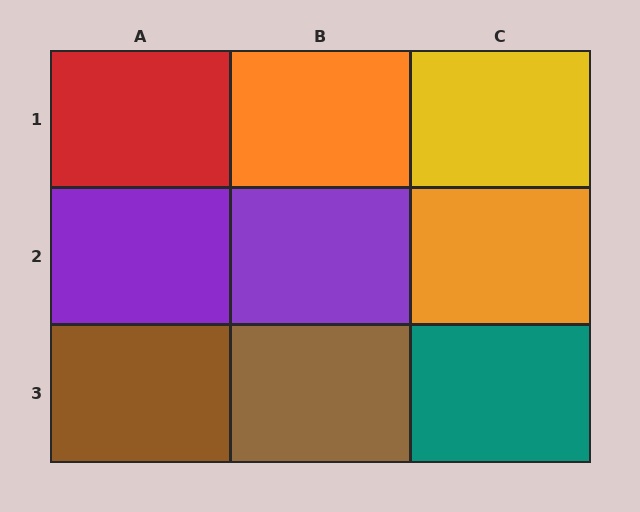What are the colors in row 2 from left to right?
Purple, purple, orange.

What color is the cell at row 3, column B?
Brown.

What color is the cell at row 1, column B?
Orange.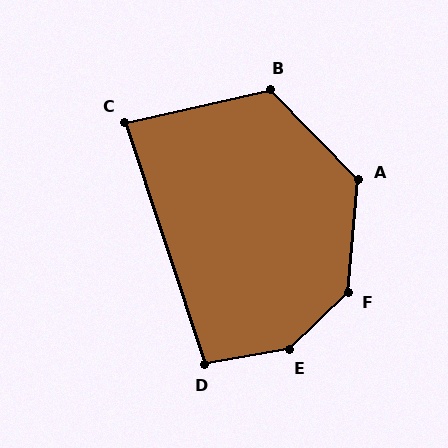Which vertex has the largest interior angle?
E, at approximately 145 degrees.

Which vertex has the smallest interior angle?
C, at approximately 84 degrees.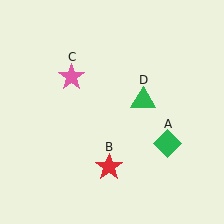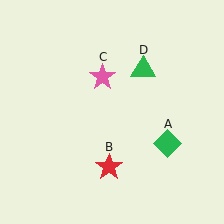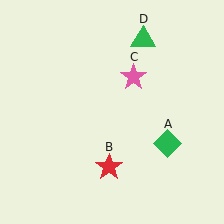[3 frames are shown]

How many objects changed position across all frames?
2 objects changed position: pink star (object C), green triangle (object D).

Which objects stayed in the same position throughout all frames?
Green diamond (object A) and red star (object B) remained stationary.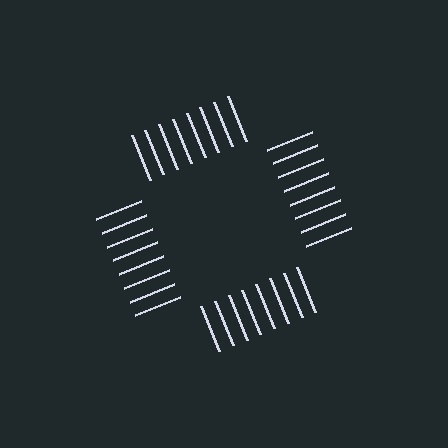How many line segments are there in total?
32 — 8 along each of the 4 edges.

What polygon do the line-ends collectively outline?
An illusory square — the line segments terminate on its edges but no continuous stroke is drawn.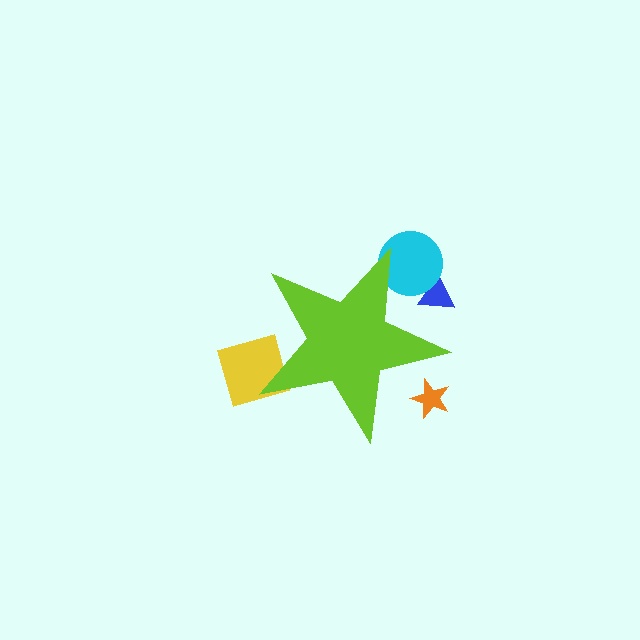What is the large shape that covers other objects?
A lime star.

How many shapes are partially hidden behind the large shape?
4 shapes are partially hidden.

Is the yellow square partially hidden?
Yes, the yellow square is partially hidden behind the lime star.